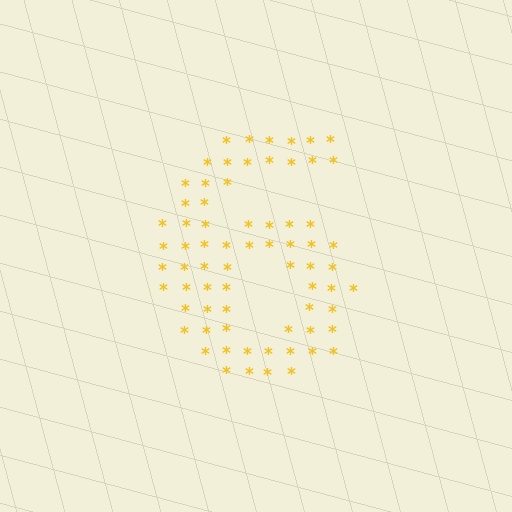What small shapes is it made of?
It is made of small asterisks.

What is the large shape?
The large shape is the digit 6.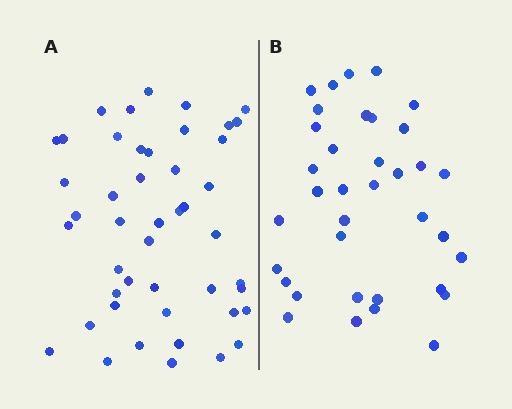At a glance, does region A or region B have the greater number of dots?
Region A (the left region) has more dots.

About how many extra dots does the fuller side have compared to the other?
Region A has roughly 10 or so more dots than region B.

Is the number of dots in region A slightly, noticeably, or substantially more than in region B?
Region A has noticeably more, but not dramatically so. The ratio is roughly 1.3 to 1.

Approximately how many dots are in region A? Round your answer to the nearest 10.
About 50 dots. (The exact count is 46, which rounds to 50.)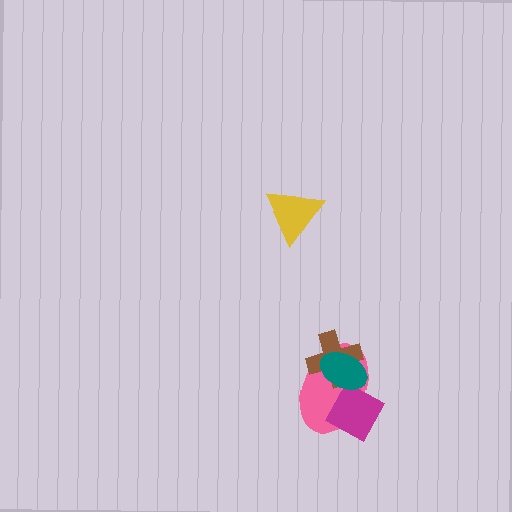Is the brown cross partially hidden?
Yes, it is partially covered by another shape.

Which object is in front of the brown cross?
The teal ellipse is in front of the brown cross.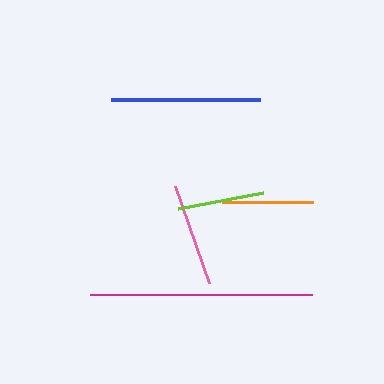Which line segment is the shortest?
The lime line is the shortest at approximately 86 pixels.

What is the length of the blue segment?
The blue segment is approximately 148 pixels long.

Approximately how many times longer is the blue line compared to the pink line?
The blue line is approximately 1.4 times the length of the pink line.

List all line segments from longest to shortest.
From longest to shortest: magenta, blue, pink, orange, lime.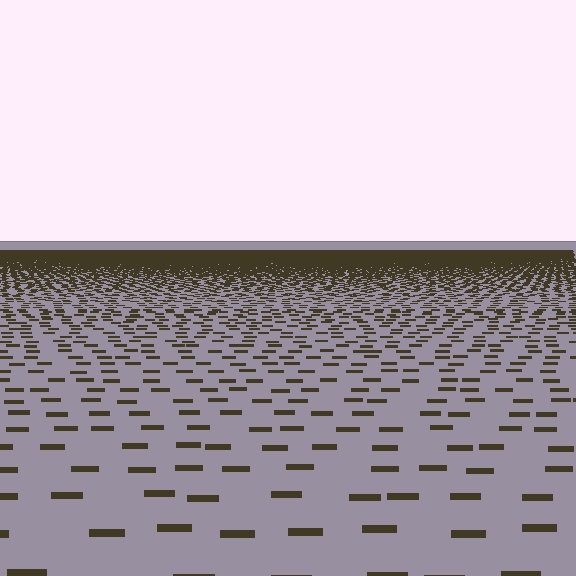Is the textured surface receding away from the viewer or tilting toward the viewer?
The surface is receding away from the viewer. Texture elements get smaller and denser toward the top.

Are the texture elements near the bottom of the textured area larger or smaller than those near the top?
Larger. Near the bottom, elements are closer to the viewer and appear at a bigger on-screen size.